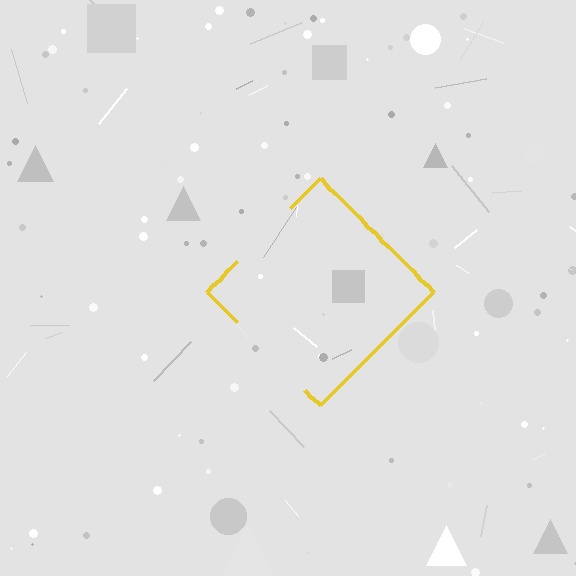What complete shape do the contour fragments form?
The contour fragments form a diamond.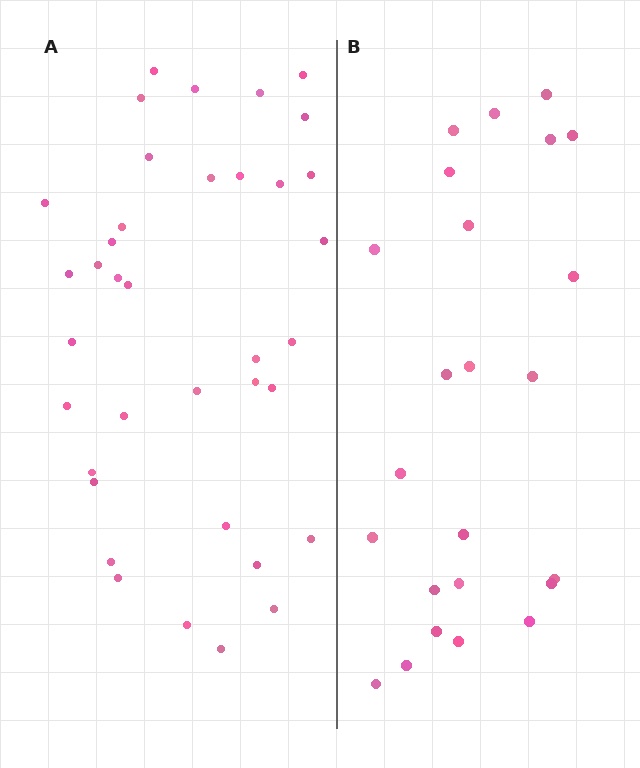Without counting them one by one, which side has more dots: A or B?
Region A (the left region) has more dots.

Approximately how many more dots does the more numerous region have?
Region A has approximately 15 more dots than region B.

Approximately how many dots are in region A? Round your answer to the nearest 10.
About 40 dots. (The exact count is 37, which rounds to 40.)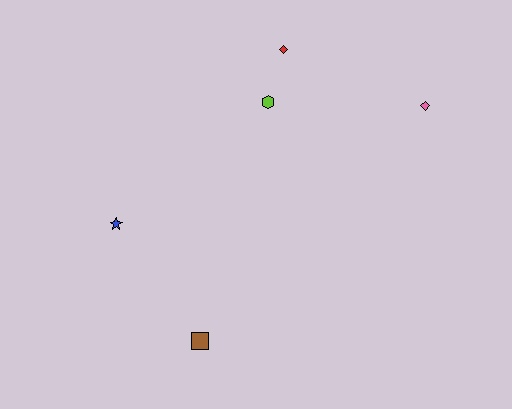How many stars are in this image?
There is 1 star.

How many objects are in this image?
There are 5 objects.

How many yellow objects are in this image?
There are no yellow objects.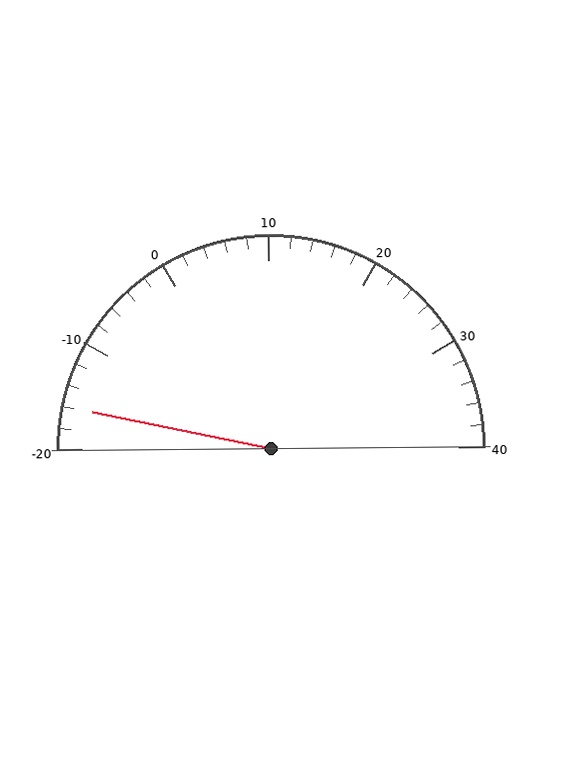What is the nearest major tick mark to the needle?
The nearest major tick mark is -20.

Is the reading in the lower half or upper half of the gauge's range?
The reading is in the lower half of the range (-20 to 40).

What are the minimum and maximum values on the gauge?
The gauge ranges from -20 to 40.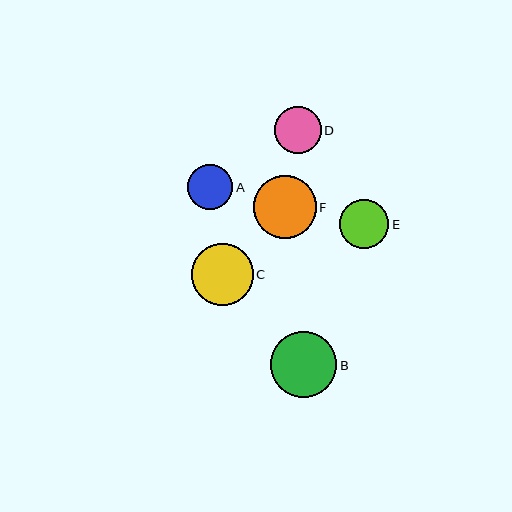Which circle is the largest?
Circle B is the largest with a size of approximately 67 pixels.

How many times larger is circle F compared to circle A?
Circle F is approximately 1.4 times the size of circle A.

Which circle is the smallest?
Circle A is the smallest with a size of approximately 45 pixels.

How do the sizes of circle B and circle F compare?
Circle B and circle F are approximately the same size.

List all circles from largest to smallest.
From largest to smallest: B, F, C, E, D, A.